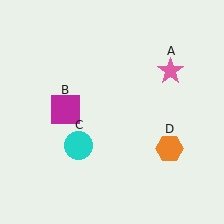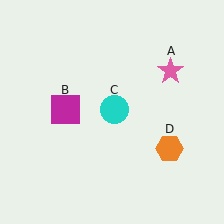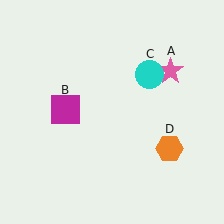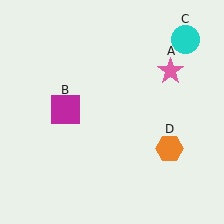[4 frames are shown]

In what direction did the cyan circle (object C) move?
The cyan circle (object C) moved up and to the right.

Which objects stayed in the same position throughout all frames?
Pink star (object A) and magenta square (object B) and orange hexagon (object D) remained stationary.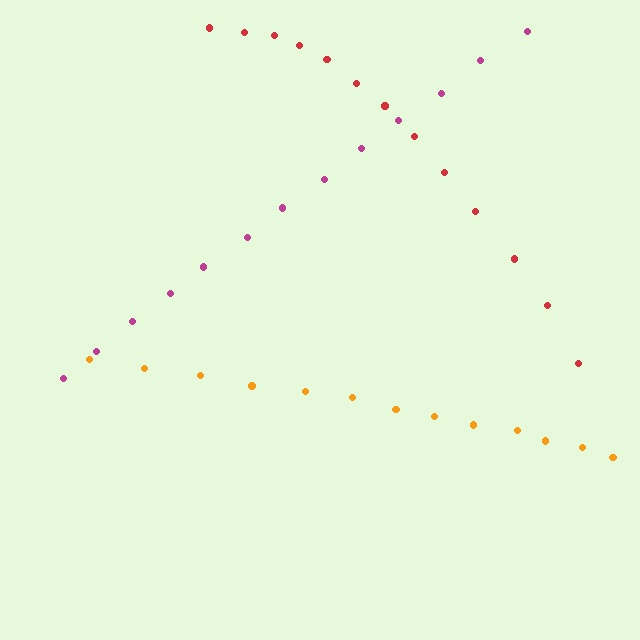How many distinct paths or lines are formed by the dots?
There are 3 distinct paths.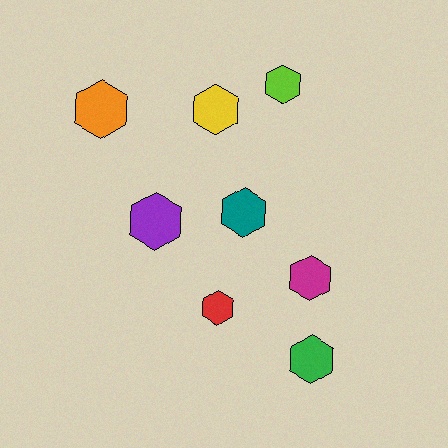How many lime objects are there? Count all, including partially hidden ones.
There is 1 lime object.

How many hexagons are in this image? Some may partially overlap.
There are 8 hexagons.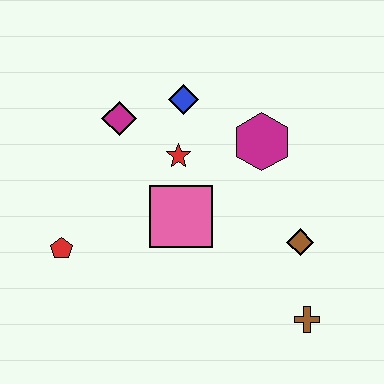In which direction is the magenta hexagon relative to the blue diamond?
The magenta hexagon is to the right of the blue diamond.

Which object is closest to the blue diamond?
The red star is closest to the blue diamond.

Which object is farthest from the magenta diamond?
The brown cross is farthest from the magenta diamond.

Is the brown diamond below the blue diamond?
Yes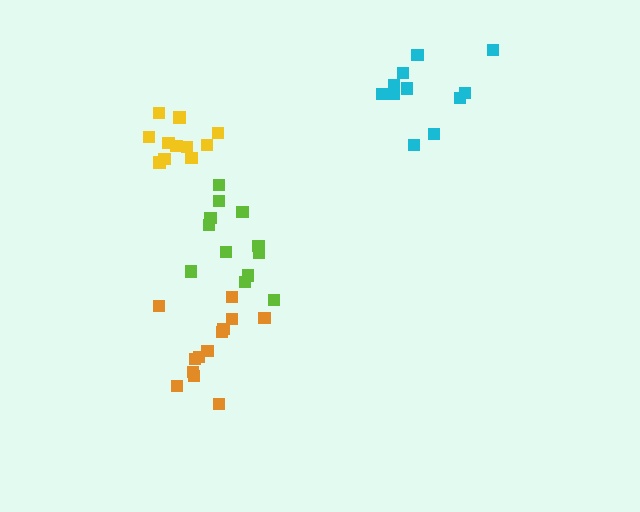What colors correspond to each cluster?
The clusters are colored: lime, yellow, orange, cyan.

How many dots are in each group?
Group 1: 12 dots, Group 2: 11 dots, Group 3: 13 dots, Group 4: 11 dots (47 total).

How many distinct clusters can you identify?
There are 4 distinct clusters.